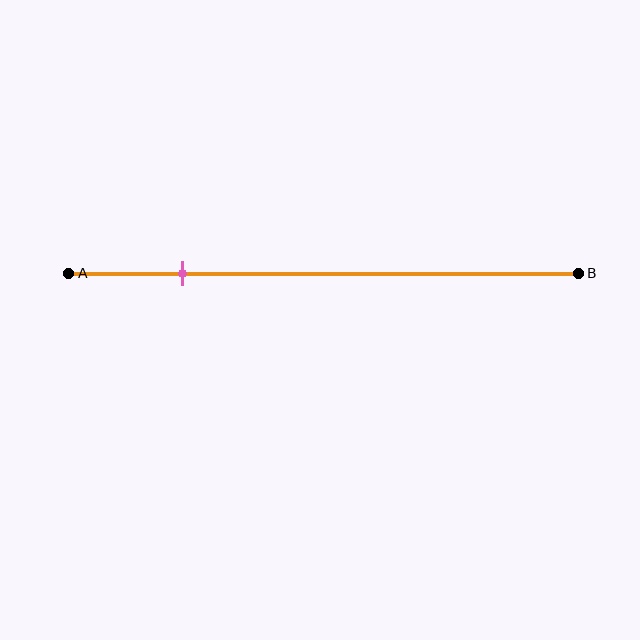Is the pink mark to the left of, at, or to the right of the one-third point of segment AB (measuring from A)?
The pink mark is to the left of the one-third point of segment AB.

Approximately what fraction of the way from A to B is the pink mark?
The pink mark is approximately 20% of the way from A to B.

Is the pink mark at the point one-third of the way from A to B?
No, the mark is at about 20% from A, not at the 33% one-third point.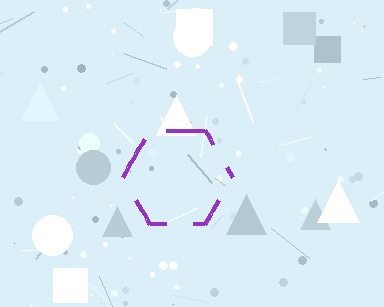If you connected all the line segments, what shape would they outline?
They would outline a hexagon.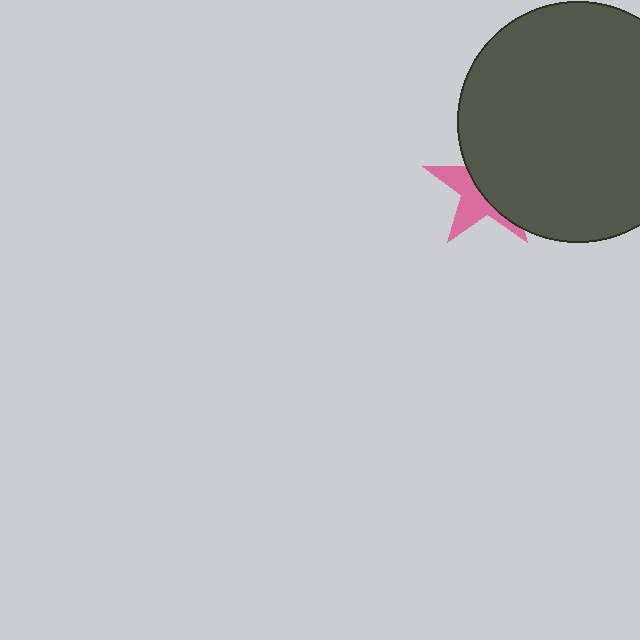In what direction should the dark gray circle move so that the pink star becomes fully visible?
The dark gray circle should move right. That is the shortest direction to clear the overlap and leave the pink star fully visible.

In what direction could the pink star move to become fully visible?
The pink star could move left. That would shift it out from behind the dark gray circle entirely.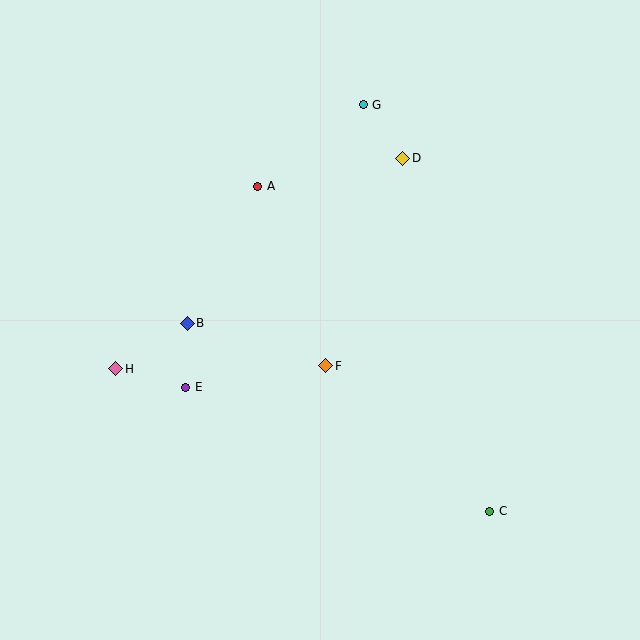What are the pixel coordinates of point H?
Point H is at (116, 369).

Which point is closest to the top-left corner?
Point A is closest to the top-left corner.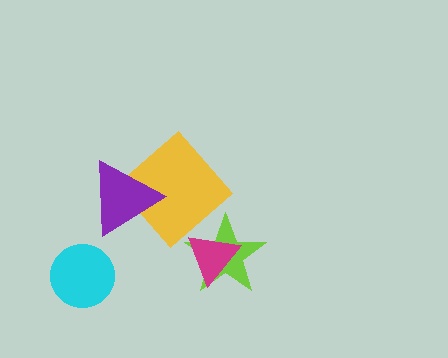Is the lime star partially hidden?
Yes, it is partially covered by another shape.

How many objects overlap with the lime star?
1 object overlaps with the lime star.